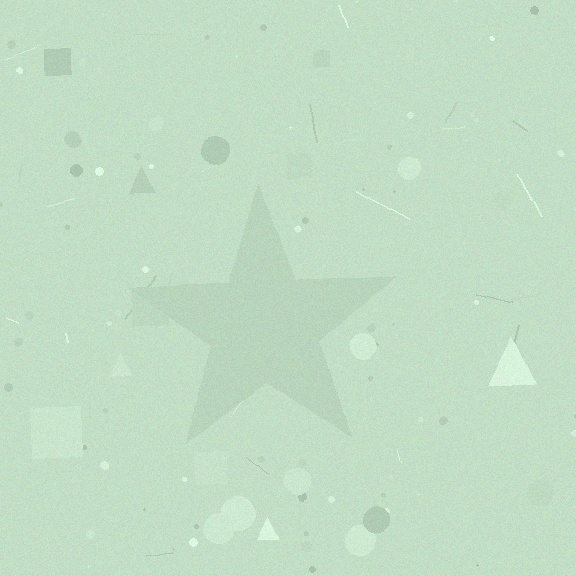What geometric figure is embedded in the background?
A star is embedded in the background.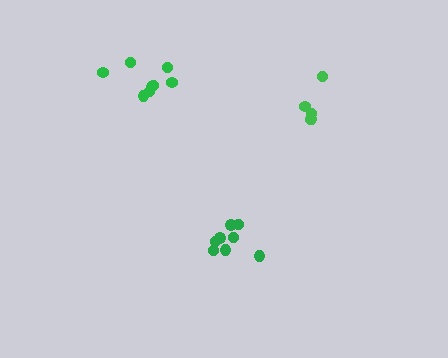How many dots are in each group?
Group 1: 8 dots, Group 2: 5 dots, Group 3: 8 dots (21 total).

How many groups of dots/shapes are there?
There are 3 groups.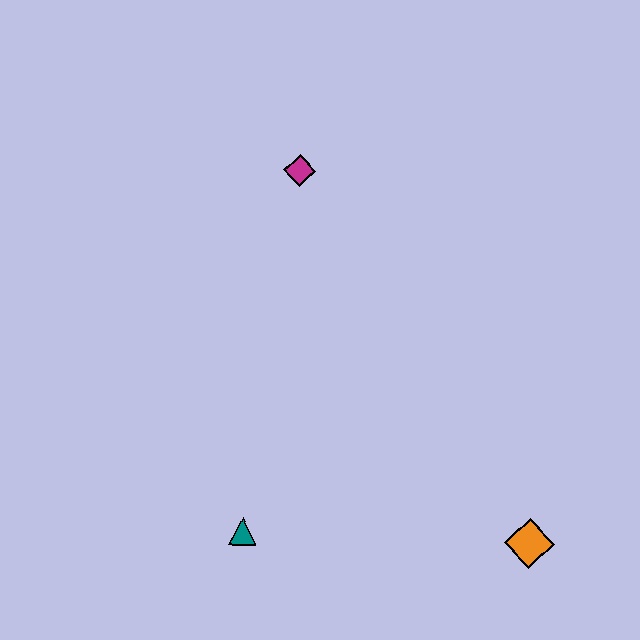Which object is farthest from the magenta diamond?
The orange diamond is farthest from the magenta diamond.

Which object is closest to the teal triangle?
The orange diamond is closest to the teal triangle.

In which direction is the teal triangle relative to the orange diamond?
The teal triangle is to the left of the orange diamond.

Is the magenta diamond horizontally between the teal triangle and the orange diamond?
Yes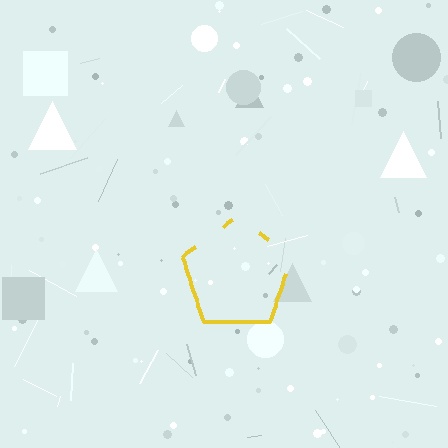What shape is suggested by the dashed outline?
The dashed outline suggests a pentagon.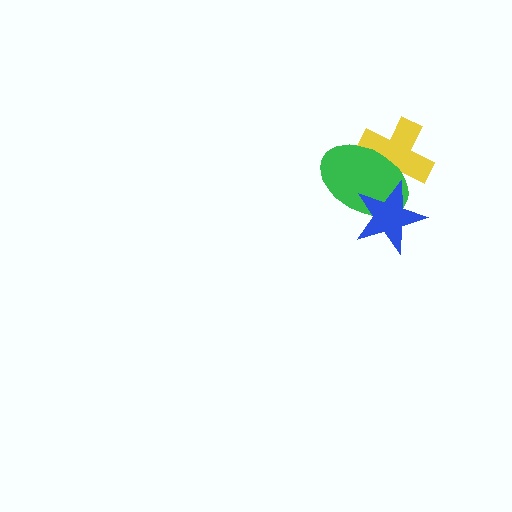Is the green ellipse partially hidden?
Yes, it is partially covered by another shape.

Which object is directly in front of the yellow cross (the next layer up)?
The green ellipse is directly in front of the yellow cross.